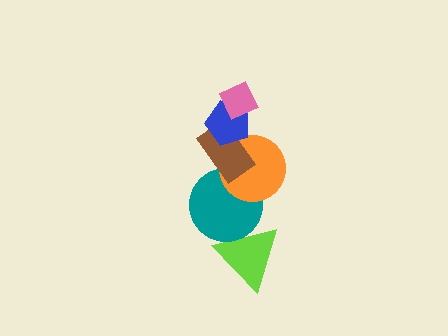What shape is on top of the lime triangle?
The teal circle is on top of the lime triangle.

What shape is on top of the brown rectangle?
The blue pentagon is on top of the brown rectangle.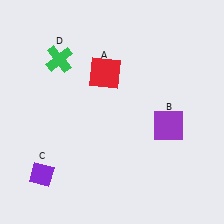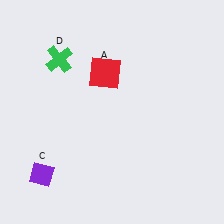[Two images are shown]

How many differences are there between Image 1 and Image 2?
There is 1 difference between the two images.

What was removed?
The purple square (B) was removed in Image 2.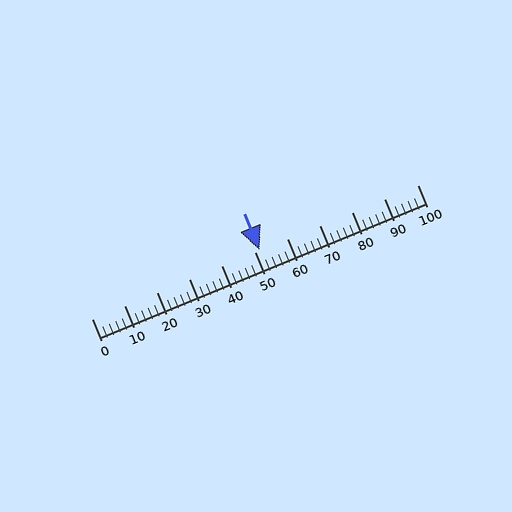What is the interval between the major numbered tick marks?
The major tick marks are spaced 10 units apart.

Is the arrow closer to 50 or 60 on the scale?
The arrow is closer to 50.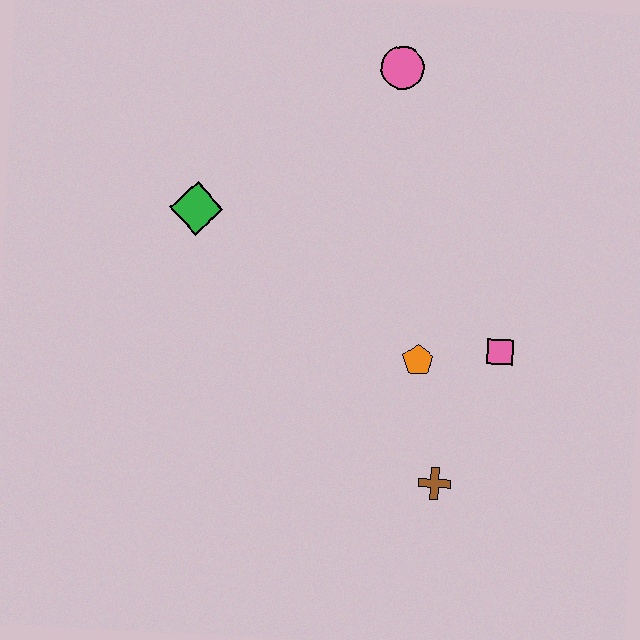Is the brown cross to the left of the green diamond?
No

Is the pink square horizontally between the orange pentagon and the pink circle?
No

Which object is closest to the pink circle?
The green diamond is closest to the pink circle.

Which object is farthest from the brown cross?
The pink circle is farthest from the brown cross.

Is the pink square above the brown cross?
Yes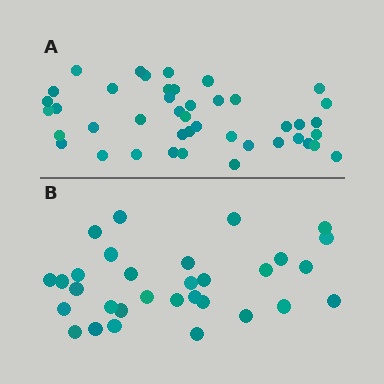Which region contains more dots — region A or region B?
Region A (the top region) has more dots.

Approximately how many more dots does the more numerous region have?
Region A has roughly 12 or so more dots than region B.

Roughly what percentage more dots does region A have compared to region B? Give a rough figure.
About 40% more.